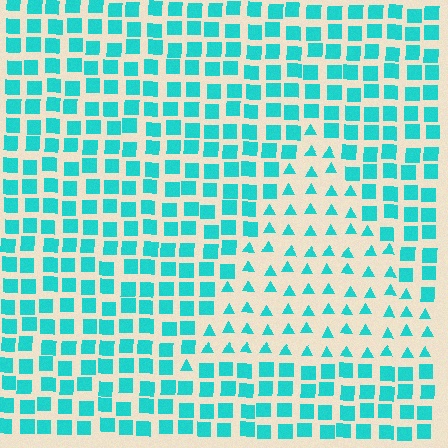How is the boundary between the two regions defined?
The boundary is defined by a change in element shape: triangles inside vs. squares outside. All elements share the same color and spacing.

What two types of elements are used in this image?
The image uses triangles inside the triangle region and squares outside it.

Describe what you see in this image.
The image is filled with small cyan elements arranged in a uniform grid. A triangle-shaped region contains triangles, while the surrounding area contains squares. The boundary is defined purely by the change in element shape.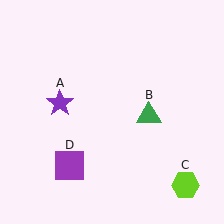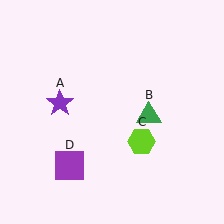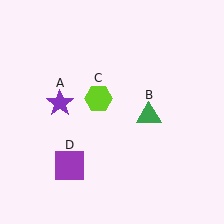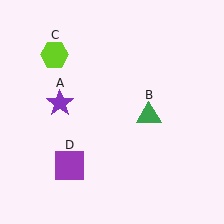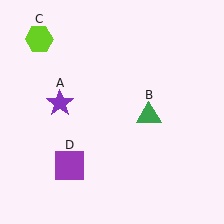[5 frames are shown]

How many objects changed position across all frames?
1 object changed position: lime hexagon (object C).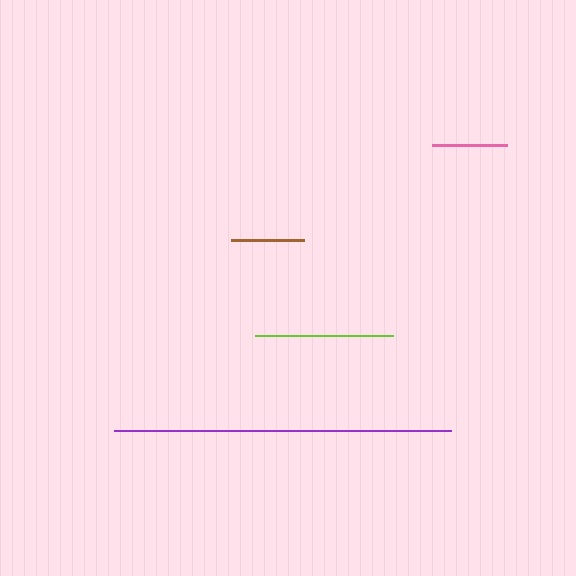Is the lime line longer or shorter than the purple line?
The purple line is longer than the lime line.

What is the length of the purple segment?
The purple segment is approximately 337 pixels long.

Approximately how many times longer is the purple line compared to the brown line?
The purple line is approximately 4.6 times the length of the brown line.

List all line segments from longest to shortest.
From longest to shortest: purple, lime, pink, brown.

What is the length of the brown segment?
The brown segment is approximately 73 pixels long.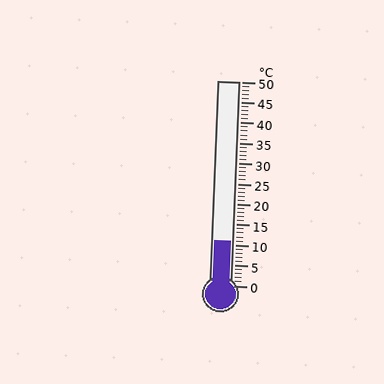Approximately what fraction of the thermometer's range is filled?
The thermometer is filled to approximately 20% of its range.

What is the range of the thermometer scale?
The thermometer scale ranges from 0°C to 50°C.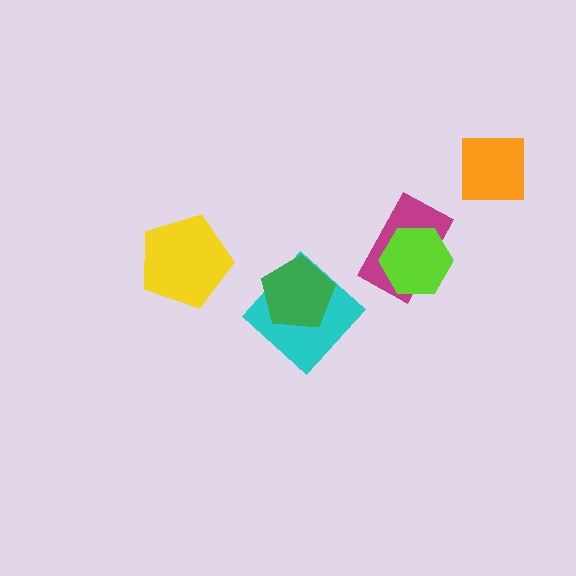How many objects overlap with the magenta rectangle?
1 object overlaps with the magenta rectangle.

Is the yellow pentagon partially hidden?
No, no other shape covers it.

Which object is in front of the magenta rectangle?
The lime hexagon is in front of the magenta rectangle.